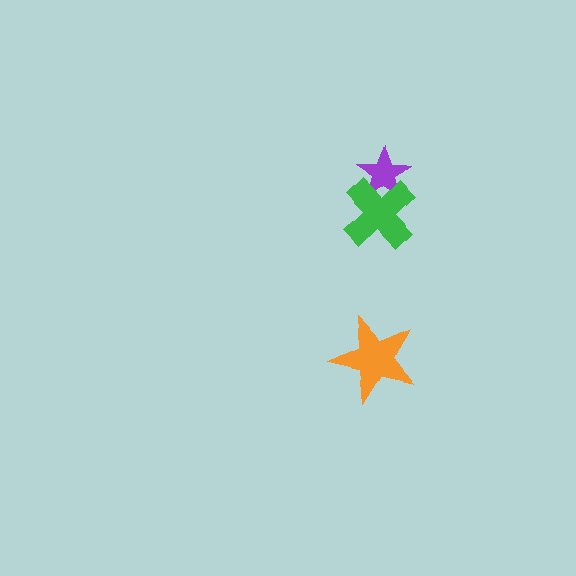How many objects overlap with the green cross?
1 object overlaps with the green cross.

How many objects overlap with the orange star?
0 objects overlap with the orange star.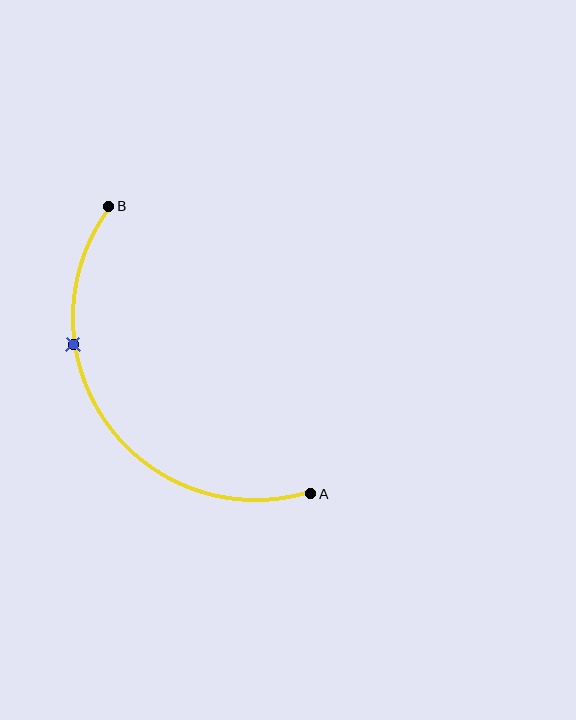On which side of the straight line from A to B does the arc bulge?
The arc bulges below and to the left of the straight line connecting A and B.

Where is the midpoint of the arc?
The arc midpoint is the point on the curve farthest from the straight line joining A and B. It sits below and to the left of that line.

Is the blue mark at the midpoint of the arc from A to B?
No. The blue mark lies on the arc but is closer to endpoint B. The arc midpoint would be at the point on the curve equidistant along the arc from both A and B.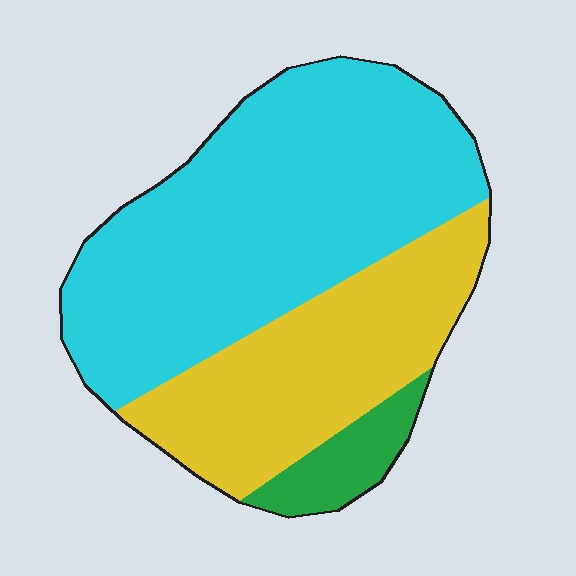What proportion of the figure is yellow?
Yellow takes up about one third (1/3) of the figure.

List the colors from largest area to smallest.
From largest to smallest: cyan, yellow, green.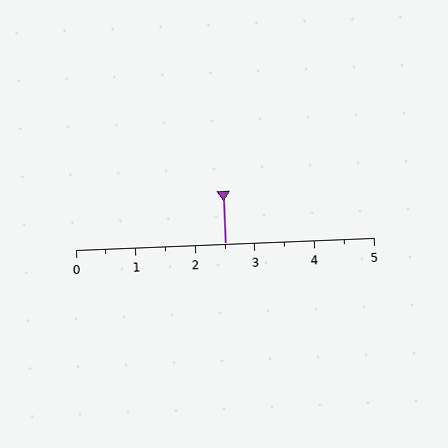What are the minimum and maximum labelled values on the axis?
The axis runs from 0 to 5.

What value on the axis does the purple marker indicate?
The marker indicates approximately 2.5.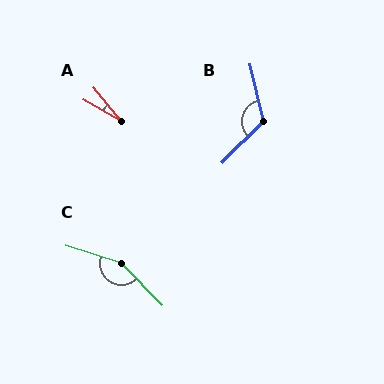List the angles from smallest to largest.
A (20°), B (121°), C (151°).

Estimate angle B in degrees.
Approximately 121 degrees.